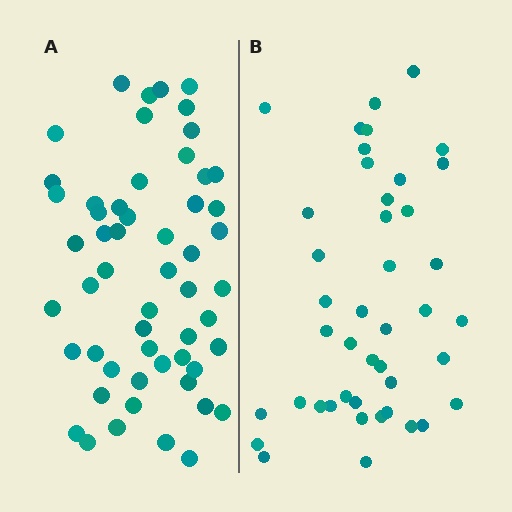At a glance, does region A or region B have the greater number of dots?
Region A (the left region) has more dots.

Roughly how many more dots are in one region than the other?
Region A has roughly 12 or so more dots than region B.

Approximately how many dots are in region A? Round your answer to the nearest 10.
About 60 dots. (The exact count is 55, which rounds to 60.)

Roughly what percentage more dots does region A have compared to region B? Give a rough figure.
About 30% more.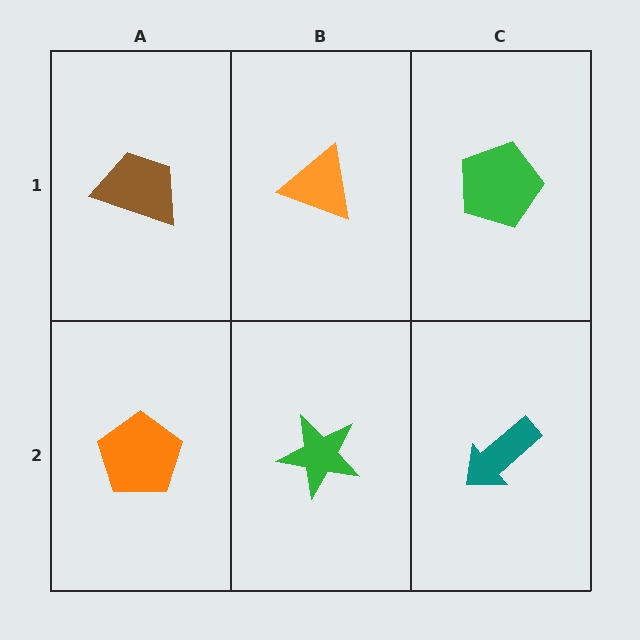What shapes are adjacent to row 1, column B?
A green star (row 2, column B), a brown trapezoid (row 1, column A), a green pentagon (row 1, column C).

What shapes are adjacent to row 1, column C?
A teal arrow (row 2, column C), an orange triangle (row 1, column B).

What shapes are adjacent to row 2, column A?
A brown trapezoid (row 1, column A), a green star (row 2, column B).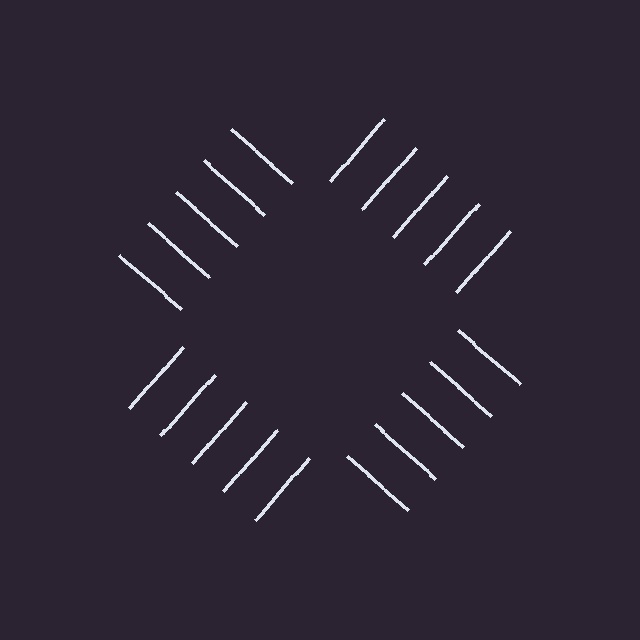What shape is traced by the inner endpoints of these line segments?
An illusory square — the line segments terminate on its edges but no continuous stroke is drawn.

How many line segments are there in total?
20 — 5 along each of the 4 edges.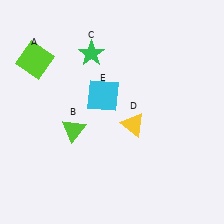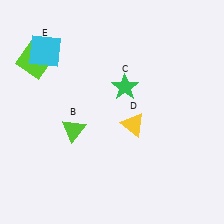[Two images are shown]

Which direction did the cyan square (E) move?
The cyan square (E) moved left.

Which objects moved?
The objects that moved are: the green star (C), the cyan square (E).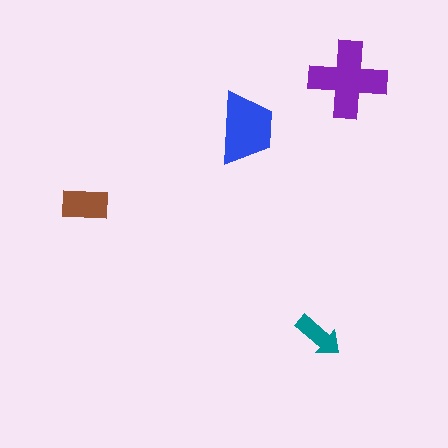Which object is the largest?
The purple cross.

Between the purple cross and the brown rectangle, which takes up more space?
The purple cross.